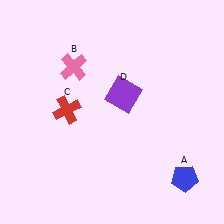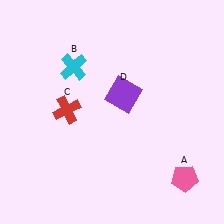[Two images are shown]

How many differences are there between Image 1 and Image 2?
There are 2 differences between the two images.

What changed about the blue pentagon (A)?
In Image 1, A is blue. In Image 2, it changed to pink.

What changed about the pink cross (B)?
In Image 1, B is pink. In Image 2, it changed to cyan.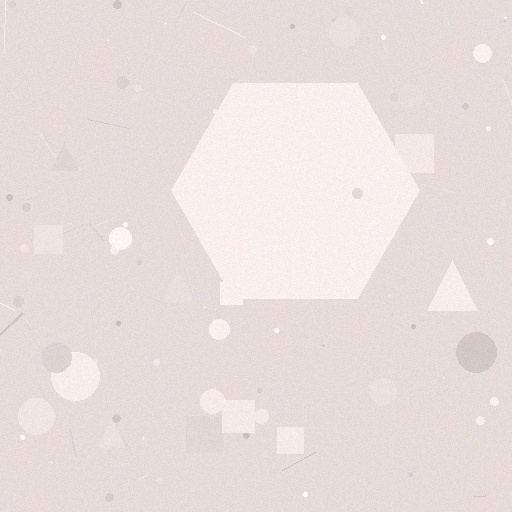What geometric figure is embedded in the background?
A hexagon is embedded in the background.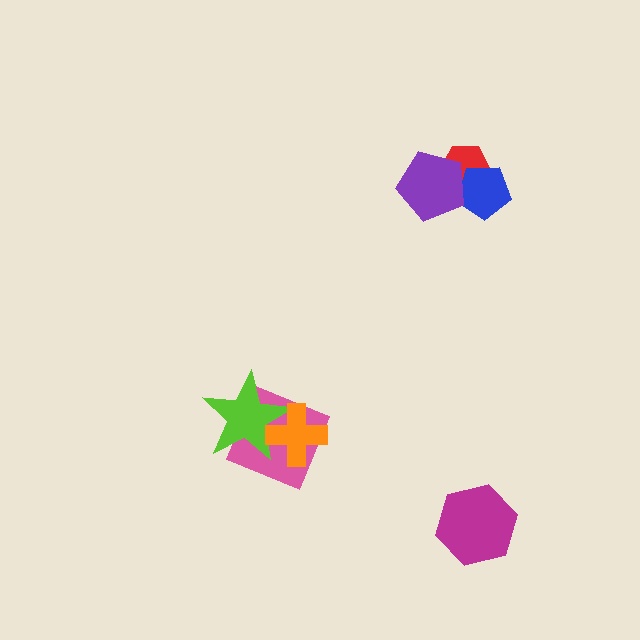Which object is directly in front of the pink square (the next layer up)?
The lime star is directly in front of the pink square.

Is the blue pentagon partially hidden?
Yes, it is partially covered by another shape.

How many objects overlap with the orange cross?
2 objects overlap with the orange cross.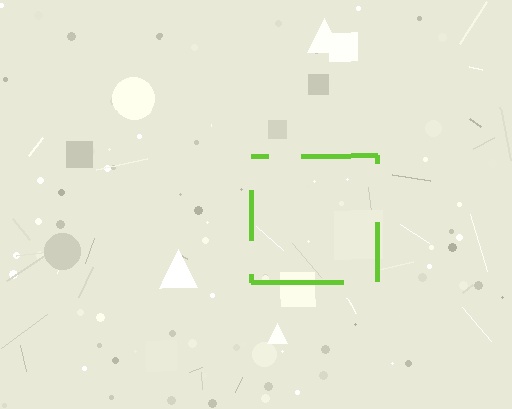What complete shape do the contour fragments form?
The contour fragments form a square.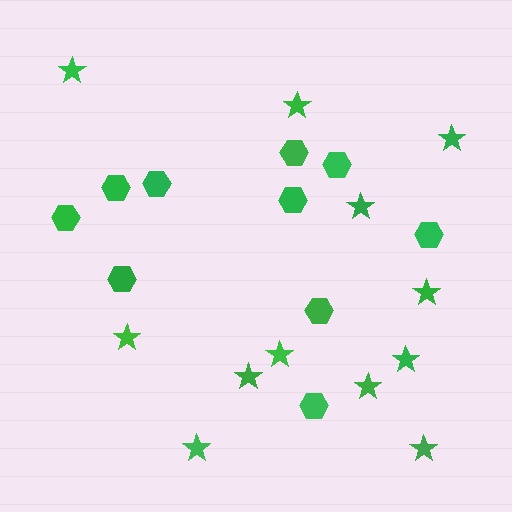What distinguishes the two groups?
There are 2 groups: one group of hexagons (10) and one group of stars (12).